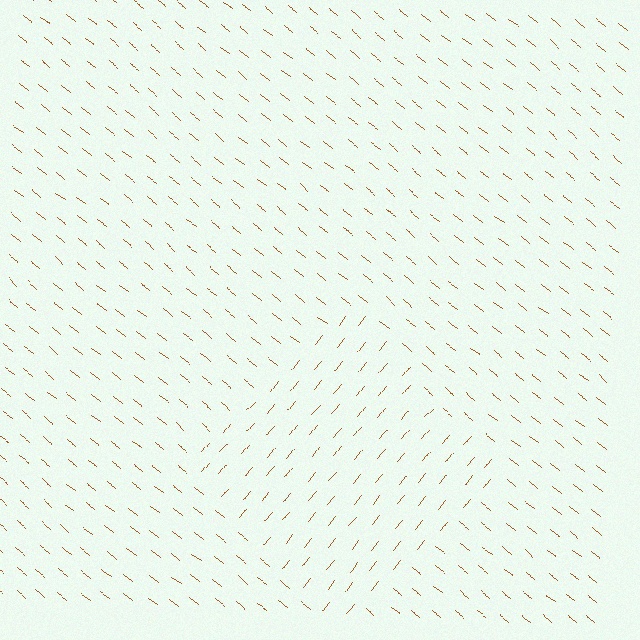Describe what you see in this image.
The image is filled with small brown line segments. A diamond region in the image has lines oriented differently from the surrounding lines, creating a visible texture boundary.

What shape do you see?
I see a diamond.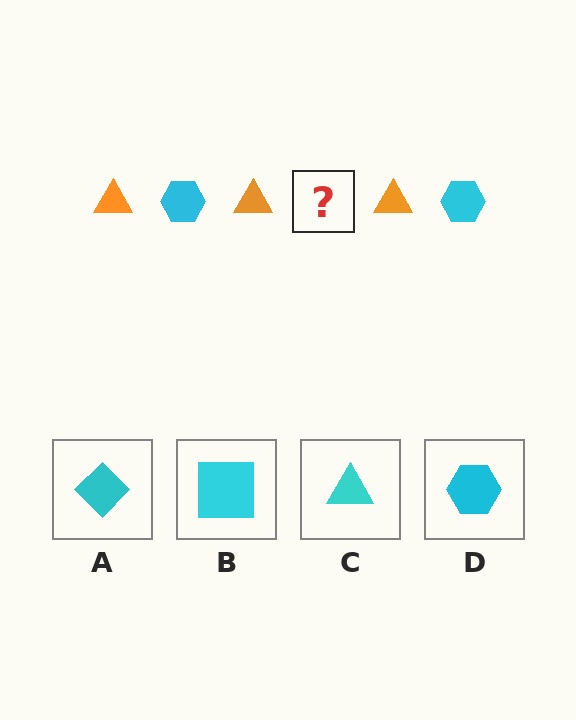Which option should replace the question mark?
Option D.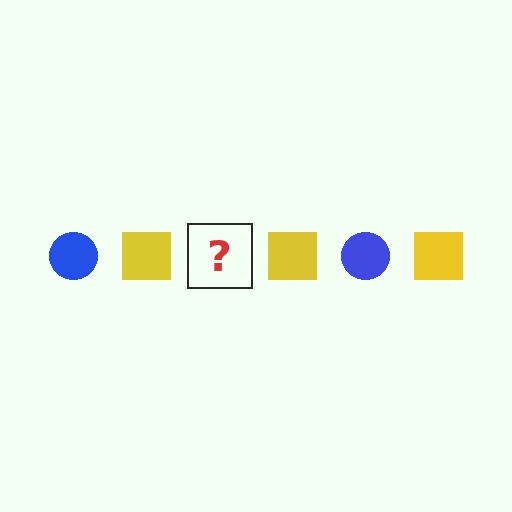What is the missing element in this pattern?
The missing element is a blue circle.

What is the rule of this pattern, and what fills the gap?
The rule is that the pattern alternates between blue circle and yellow square. The gap should be filled with a blue circle.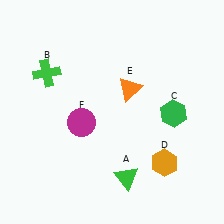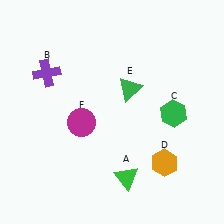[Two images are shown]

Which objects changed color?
B changed from green to purple. E changed from orange to green.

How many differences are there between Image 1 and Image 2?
There are 2 differences between the two images.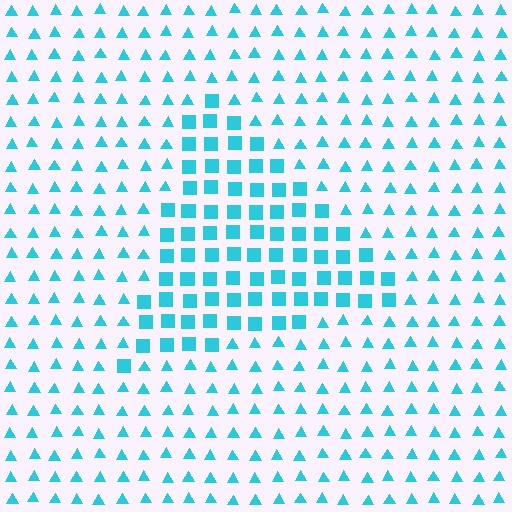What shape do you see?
I see a triangle.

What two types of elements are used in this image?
The image uses squares inside the triangle region and triangles outside it.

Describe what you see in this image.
The image is filled with small cyan elements arranged in a uniform grid. A triangle-shaped region contains squares, while the surrounding area contains triangles. The boundary is defined purely by the change in element shape.